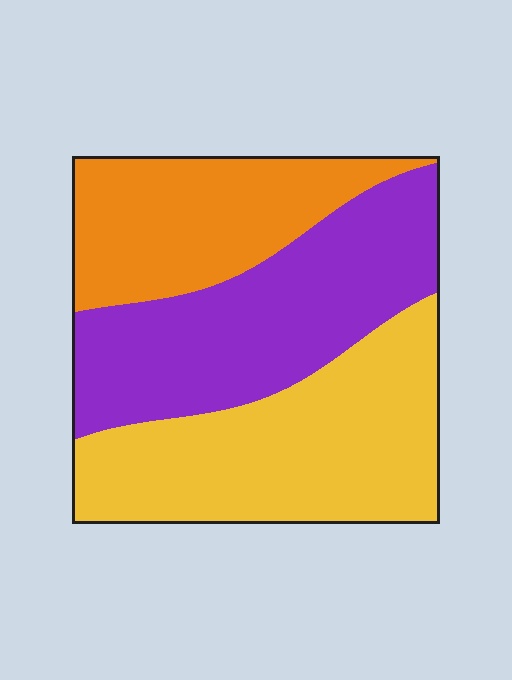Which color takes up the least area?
Orange, at roughly 25%.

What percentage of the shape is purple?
Purple takes up about three eighths (3/8) of the shape.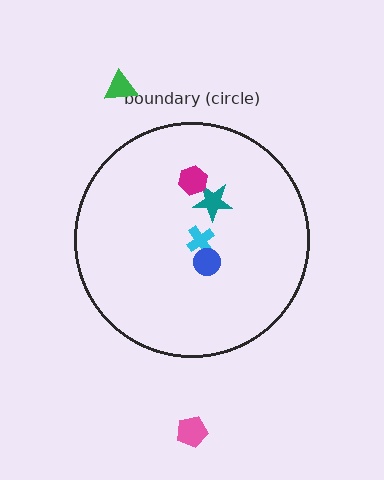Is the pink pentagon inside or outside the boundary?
Outside.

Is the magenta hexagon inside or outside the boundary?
Inside.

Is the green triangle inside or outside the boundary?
Outside.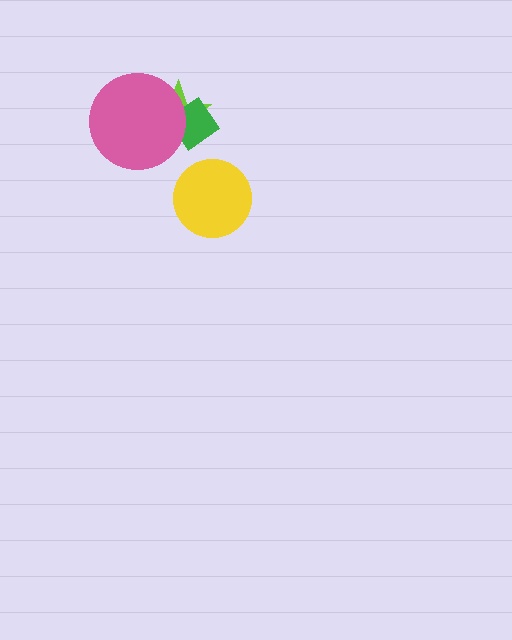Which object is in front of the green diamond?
The pink circle is in front of the green diamond.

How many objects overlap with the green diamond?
2 objects overlap with the green diamond.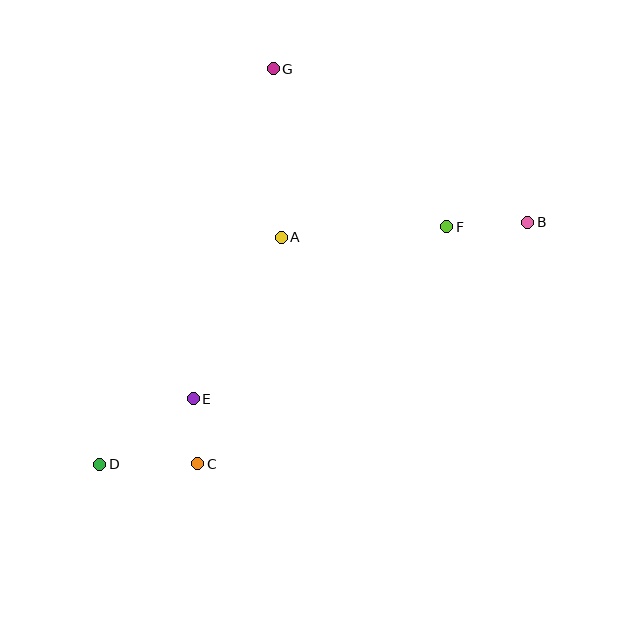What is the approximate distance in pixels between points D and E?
The distance between D and E is approximately 114 pixels.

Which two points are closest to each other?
Points C and E are closest to each other.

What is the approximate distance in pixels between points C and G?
The distance between C and G is approximately 402 pixels.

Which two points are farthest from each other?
Points B and D are farthest from each other.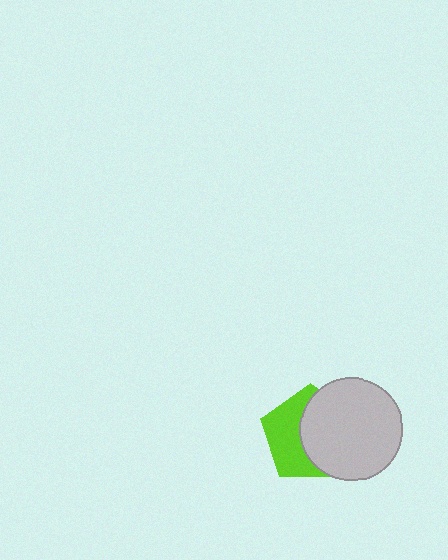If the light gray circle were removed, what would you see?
You would see the complete lime pentagon.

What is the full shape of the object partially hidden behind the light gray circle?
The partially hidden object is a lime pentagon.